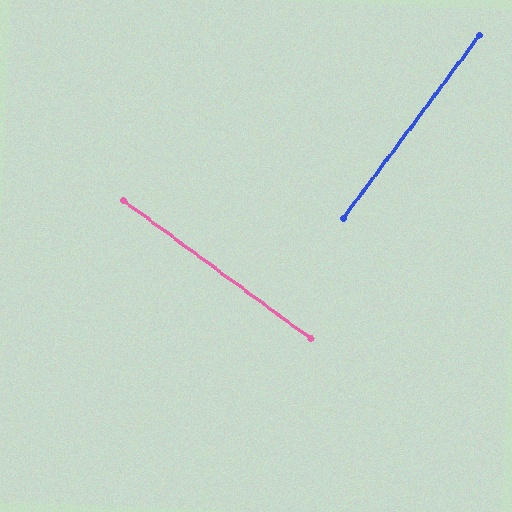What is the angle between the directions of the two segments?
Approximately 89 degrees.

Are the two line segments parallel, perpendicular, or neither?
Perpendicular — they meet at approximately 89°.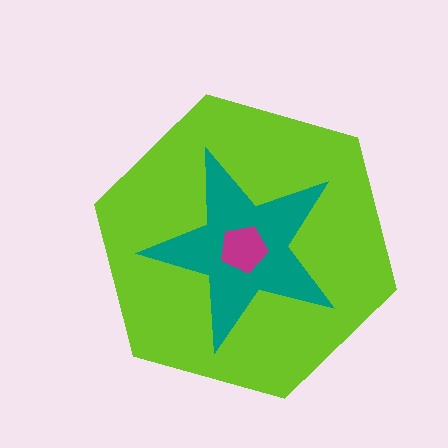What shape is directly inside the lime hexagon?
The teal star.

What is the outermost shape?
The lime hexagon.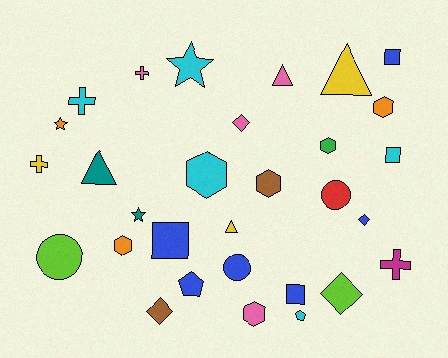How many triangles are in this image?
There are 4 triangles.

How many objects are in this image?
There are 30 objects.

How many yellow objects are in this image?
There are 3 yellow objects.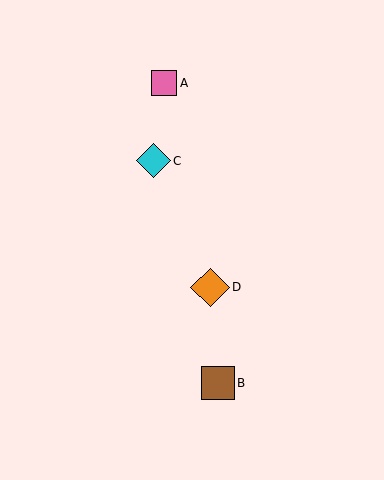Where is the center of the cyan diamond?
The center of the cyan diamond is at (153, 161).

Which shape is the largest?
The orange diamond (labeled D) is the largest.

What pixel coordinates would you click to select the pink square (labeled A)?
Click at (164, 83) to select the pink square A.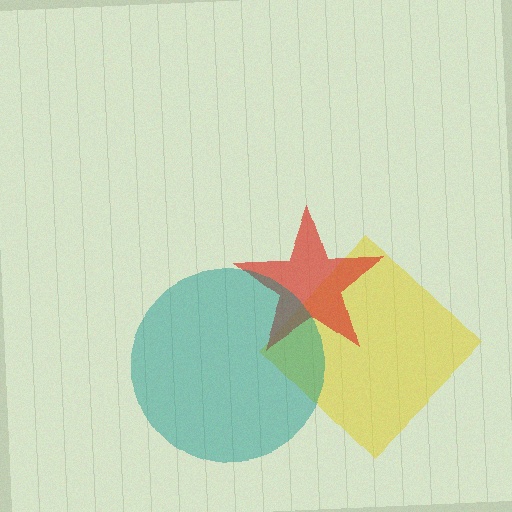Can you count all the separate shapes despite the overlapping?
Yes, there are 3 separate shapes.